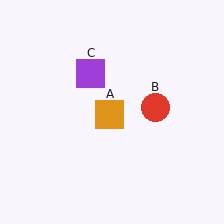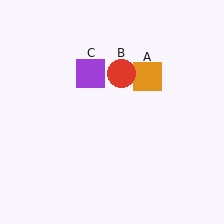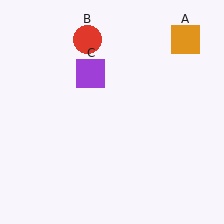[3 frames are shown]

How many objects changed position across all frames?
2 objects changed position: orange square (object A), red circle (object B).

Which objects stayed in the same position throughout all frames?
Purple square (object C) remained stationary.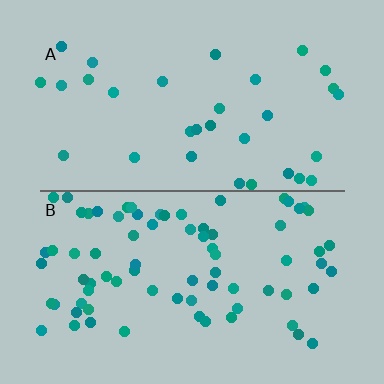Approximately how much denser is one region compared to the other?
Approximately 2.5× — region B over region A.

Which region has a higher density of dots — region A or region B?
B (the bottom).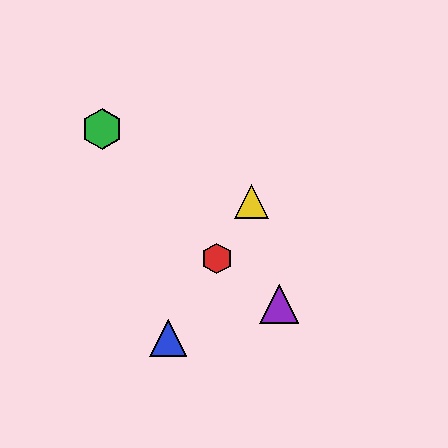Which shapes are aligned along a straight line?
The red hexagon, the blue triangle, the yellow triangle are aligned along a straight line.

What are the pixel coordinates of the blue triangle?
The blue triangle is at (168, 338).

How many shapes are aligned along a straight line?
3 shapes (the red hexagon, the blue triangle, the yellow triangle) are aligned along a straight line.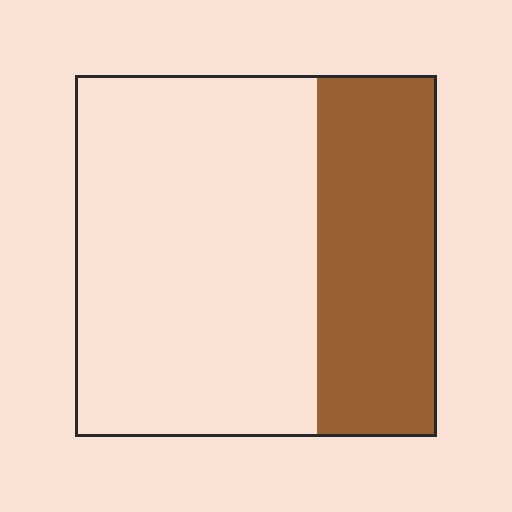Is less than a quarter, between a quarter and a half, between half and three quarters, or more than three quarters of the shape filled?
Between a quarter and a half.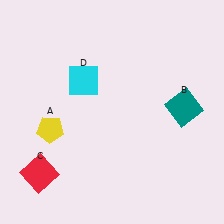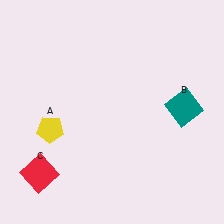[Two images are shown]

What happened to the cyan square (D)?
The cyan square (D) was removed in Image 2. It was in the top-left area of Image 1.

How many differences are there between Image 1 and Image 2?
There is 1 difference between the two images.